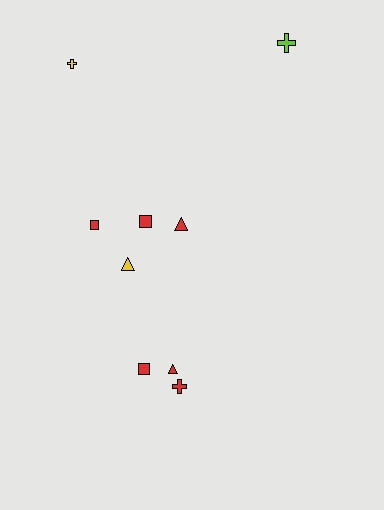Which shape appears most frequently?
Square, with 3 objects.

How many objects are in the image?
There are 9 objects.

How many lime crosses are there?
There is 1 lime cross.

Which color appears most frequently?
Red, with 6 objects.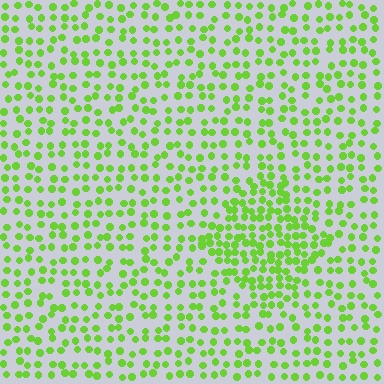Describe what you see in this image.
The image contains small lime elements arranged at two different densities. A diamond-shaped region is visible where the elements are more densely packed than the surrounding area.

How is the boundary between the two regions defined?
The boundary is defined by a change in element density (approximately 1.8x ratio). All elements are the same color, size, and shape.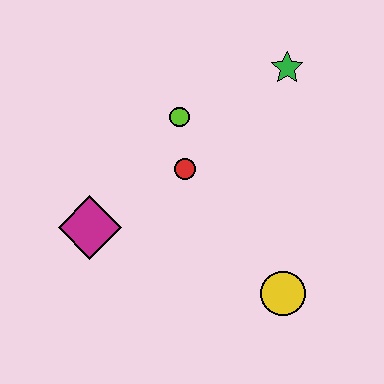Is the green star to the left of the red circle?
No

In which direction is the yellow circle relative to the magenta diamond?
The yellow circle is to the right of the magenta diamond.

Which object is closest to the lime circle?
The red circle is closest to the lime circle.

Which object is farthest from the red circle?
The yellow circle is farthest from the red circle.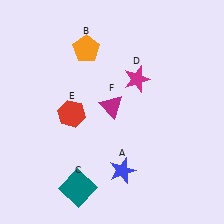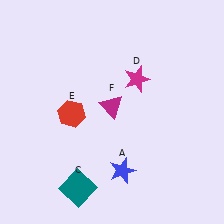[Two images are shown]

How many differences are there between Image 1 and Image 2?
There is 1 difference between the two images.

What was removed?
The orange pentagon (B) was removed in Image 2.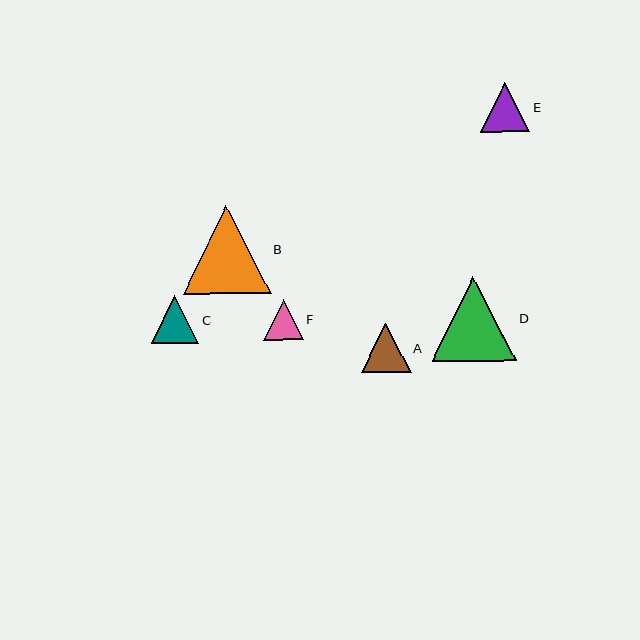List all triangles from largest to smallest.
From largest to smallest: B, D, A, E, C, F.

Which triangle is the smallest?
Triangle F is the smallest with a size of approximately 40 pixels.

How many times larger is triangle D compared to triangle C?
Triangle D is approximately 1.8 times the size of triangle C.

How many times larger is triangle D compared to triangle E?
Triangle D is approximately 1.7 times the size of triangle E.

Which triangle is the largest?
Triangle B is the largest with a size of approximately 88 pixels.